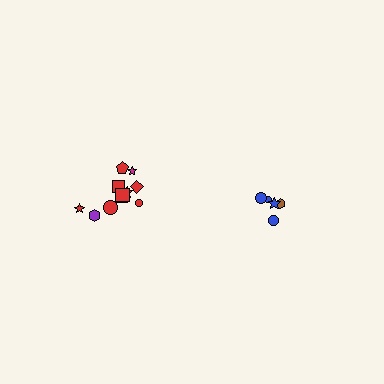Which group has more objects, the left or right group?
The left group.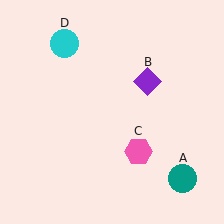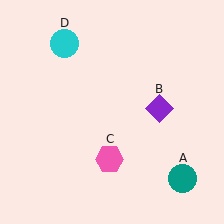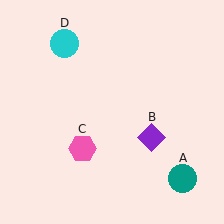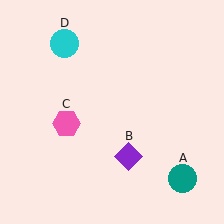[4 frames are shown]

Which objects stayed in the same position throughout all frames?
Teal circle (object A) and cyan circle (object D) remained stationary.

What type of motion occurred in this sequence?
The purple diamond (object B), pink hexagon (object C) rotated clockwise around the center of the scene.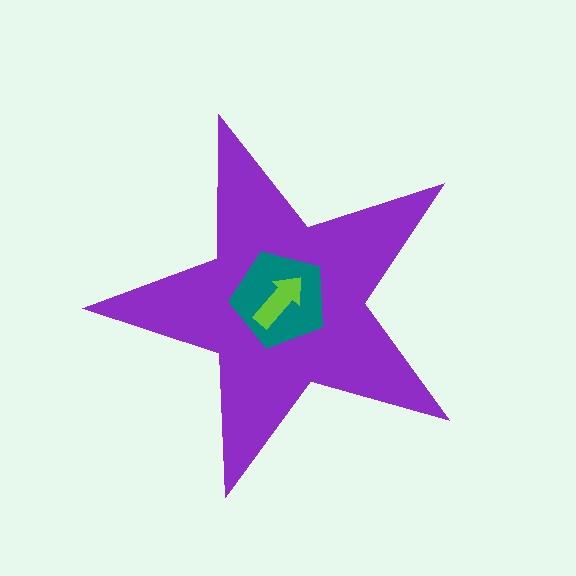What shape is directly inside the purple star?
The teal pentagon.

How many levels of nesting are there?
3.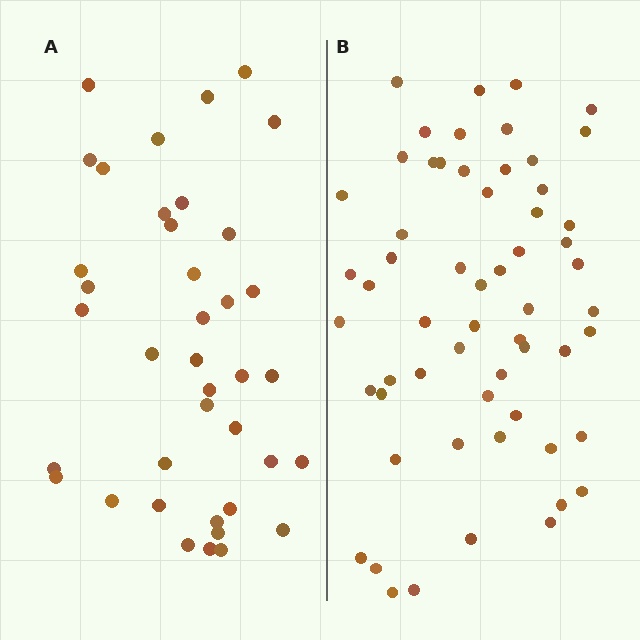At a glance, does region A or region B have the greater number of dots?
Region B (the right region) has more dots.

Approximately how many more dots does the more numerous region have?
Region B has approximately 20 more dots than region A.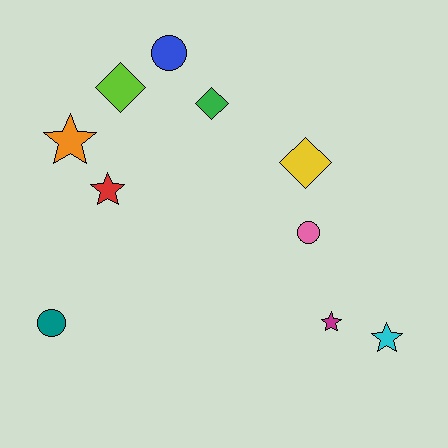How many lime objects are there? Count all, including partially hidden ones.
There is 1 lime object.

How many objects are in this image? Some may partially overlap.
There are 10 objects.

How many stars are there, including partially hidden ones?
There are 4 stars.